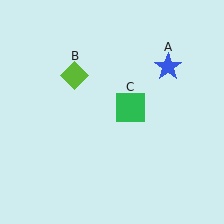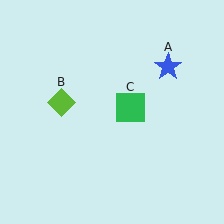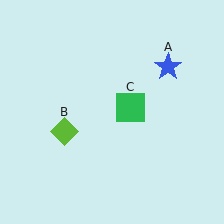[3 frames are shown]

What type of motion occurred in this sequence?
The lime diamond (object B) rotated counterclockwise around the center of the scene.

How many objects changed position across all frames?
1 object changed position: lime diamond (object B).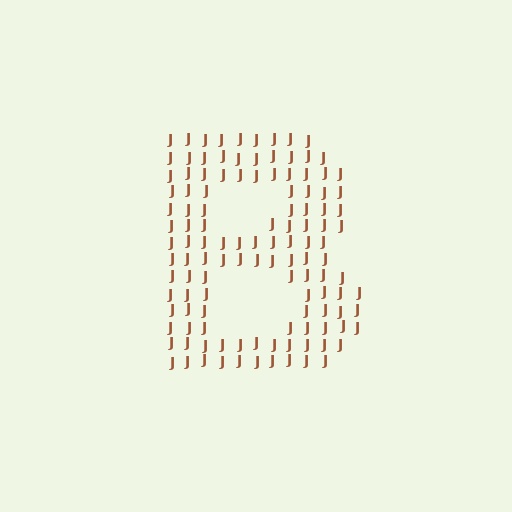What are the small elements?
The small elements are letter J's.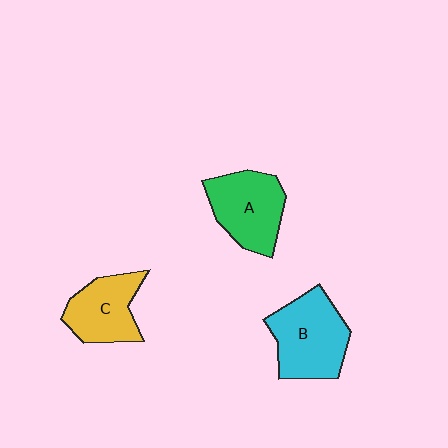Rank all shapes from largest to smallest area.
From largest to smallest: B (cyan), A (green), C (yellow).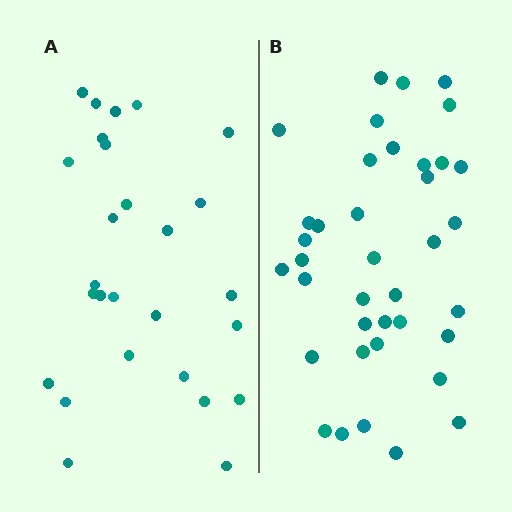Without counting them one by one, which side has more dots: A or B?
Region B (the right region) has more dots.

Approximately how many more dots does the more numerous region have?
Region B has roughly 12 or so more dots than region A.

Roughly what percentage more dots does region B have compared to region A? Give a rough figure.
About 40% more.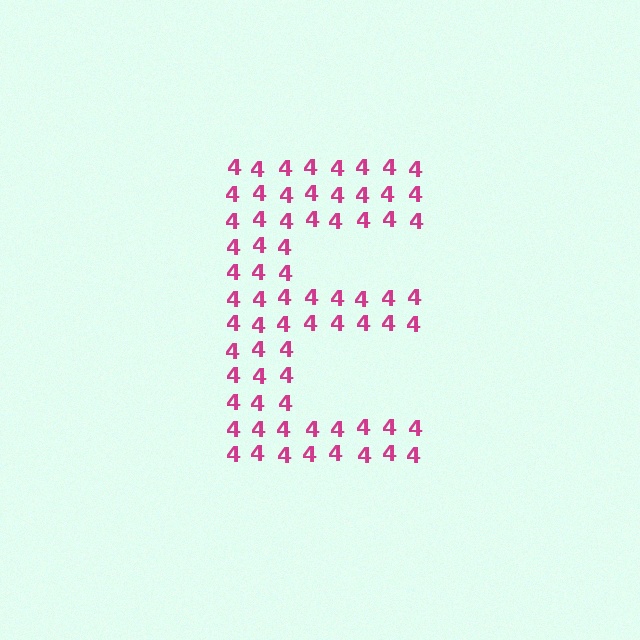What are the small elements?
The small elements are digit 4's.